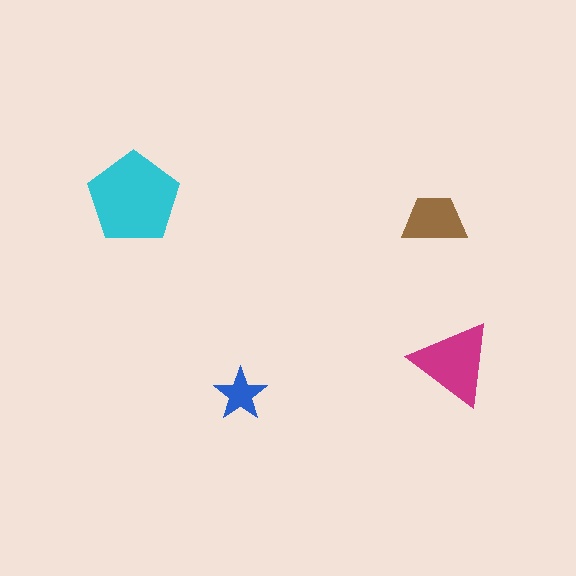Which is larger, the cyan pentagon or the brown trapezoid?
The cyan pentagon.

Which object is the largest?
The cyan pentagon.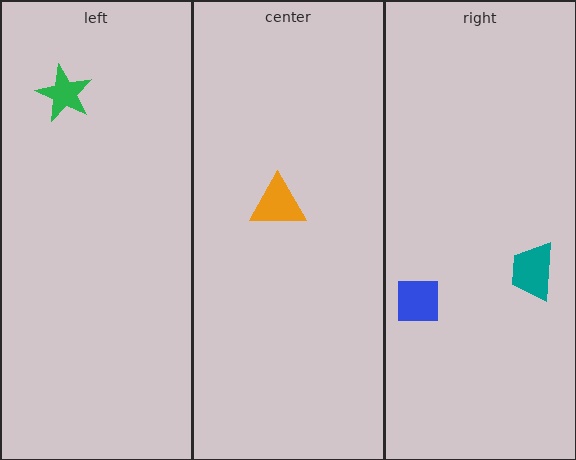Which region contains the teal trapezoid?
The right region.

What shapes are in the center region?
The orange triangle.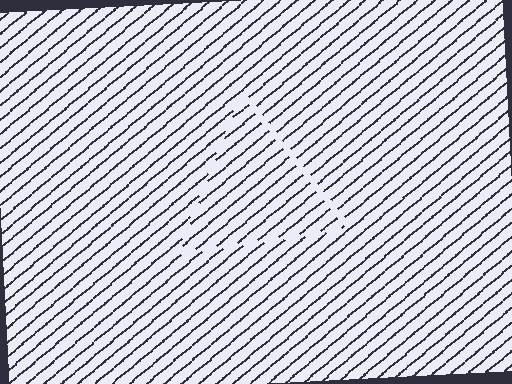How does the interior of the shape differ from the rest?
The interior of the shape contains the same grating, shifted by half a period — the contour is defined by the phase discontinuity where line-ends from the inner and outer gratings abut.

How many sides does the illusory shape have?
3 sides — the line-ends trace a triangle.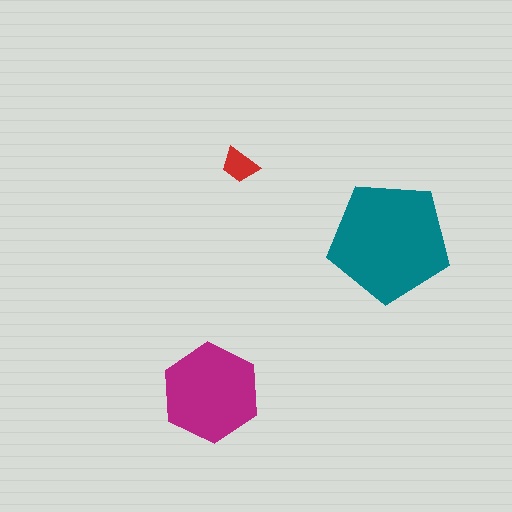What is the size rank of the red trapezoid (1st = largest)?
3rd.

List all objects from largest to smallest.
The teal pentagon, the magenta hexagon, the red trapezoid.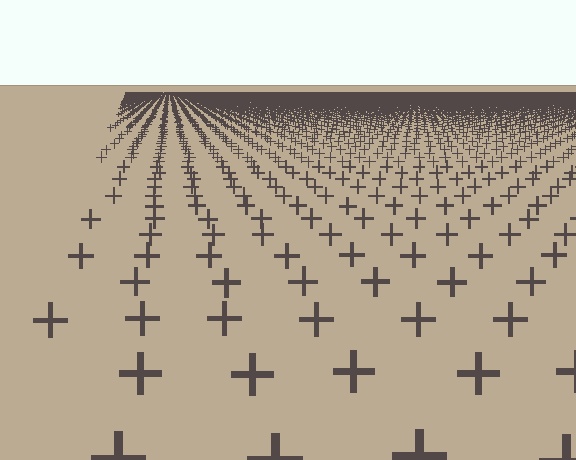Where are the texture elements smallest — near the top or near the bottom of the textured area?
Near the top.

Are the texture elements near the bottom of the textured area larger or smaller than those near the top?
Larger. Near the bottom, elements are closer to the viewer and appear at a bigger on-screen size.